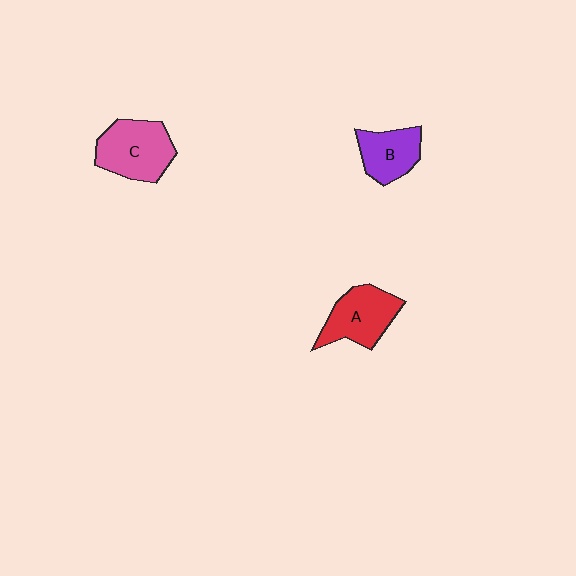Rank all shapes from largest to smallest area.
From largest to smallest: C (pink), A (red), B (purple).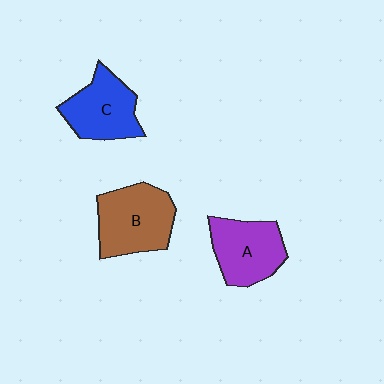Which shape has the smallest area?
Shape C (blue).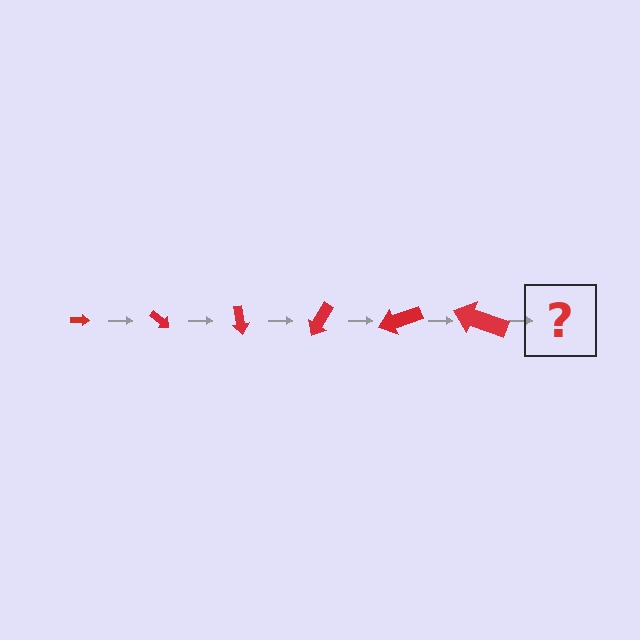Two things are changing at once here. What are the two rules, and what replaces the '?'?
The two rules are that the arrow grows larger each step and it rotates 40 degrees each step. The '?' should be an arrow, larger than the previous one and rotated 240 degrees from the start.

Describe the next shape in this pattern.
It should be an arrow, larger than the previous one and rotated 240 degrees from the start.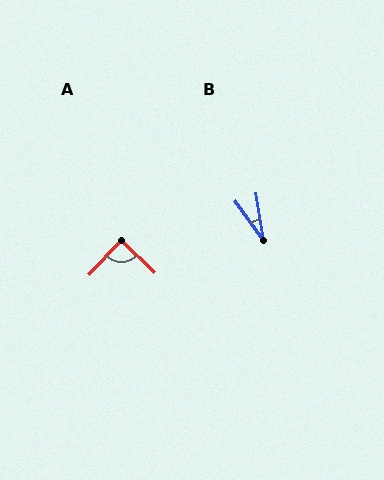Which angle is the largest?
A, at approximately 89 degrees.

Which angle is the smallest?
B, at approximately 28 degrees.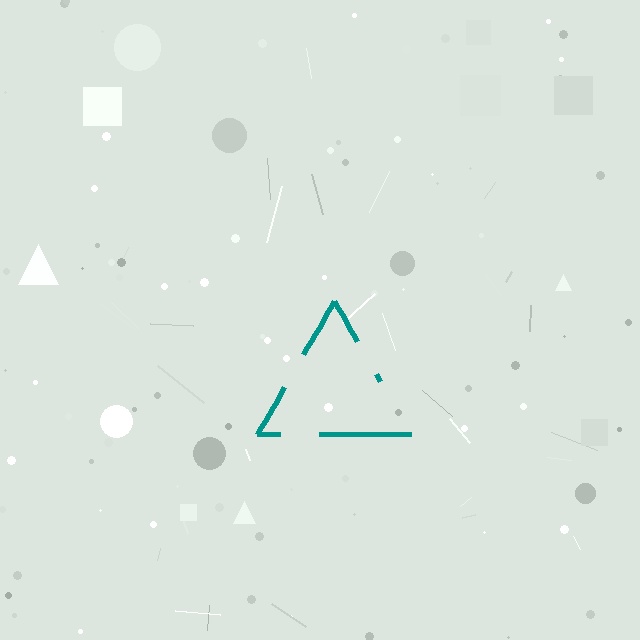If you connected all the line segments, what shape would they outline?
They would outline a triangle.